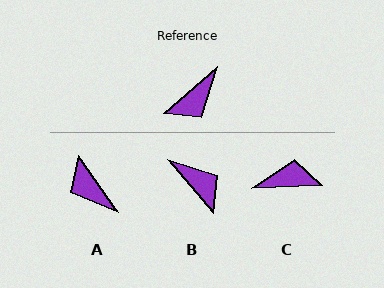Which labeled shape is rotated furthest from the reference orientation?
C, about 141 degrees away.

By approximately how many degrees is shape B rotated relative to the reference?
Approximately 89 degrees counter-clockwise.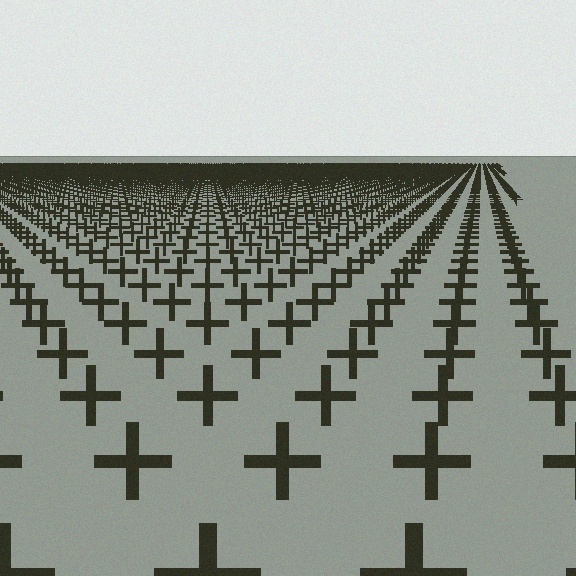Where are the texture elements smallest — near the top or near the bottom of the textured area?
Near the top.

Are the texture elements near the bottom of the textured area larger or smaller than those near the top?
Larger. Near the bottom, elements are closer to the viewer and appear at a bigger on-screen size.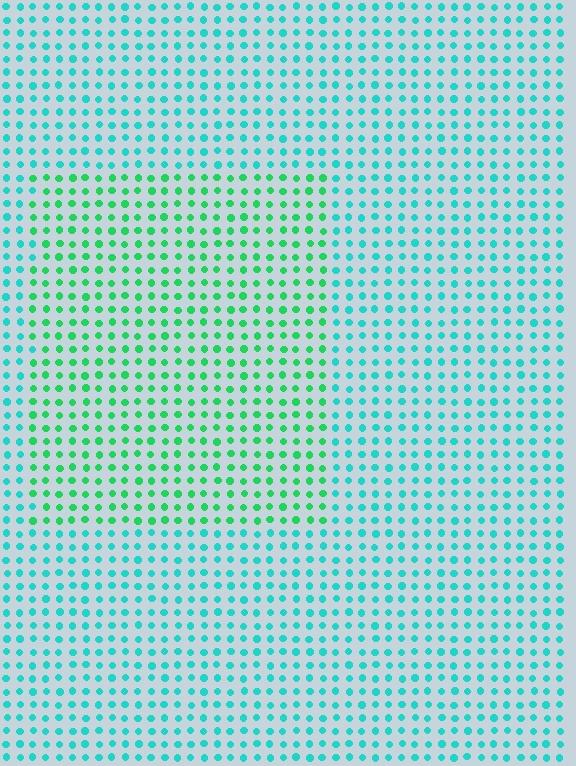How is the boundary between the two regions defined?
The boundary is defined purely by a slight shift in hue (about 36 degrees). Spacing, size, and orientation are identical on both sides.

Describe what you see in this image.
The image is filled with small cyan elements in a uniform arrangement. A rectangle-shaped region is visible where the elements are tinted to a slightly different hue, forming a subtle color boundary.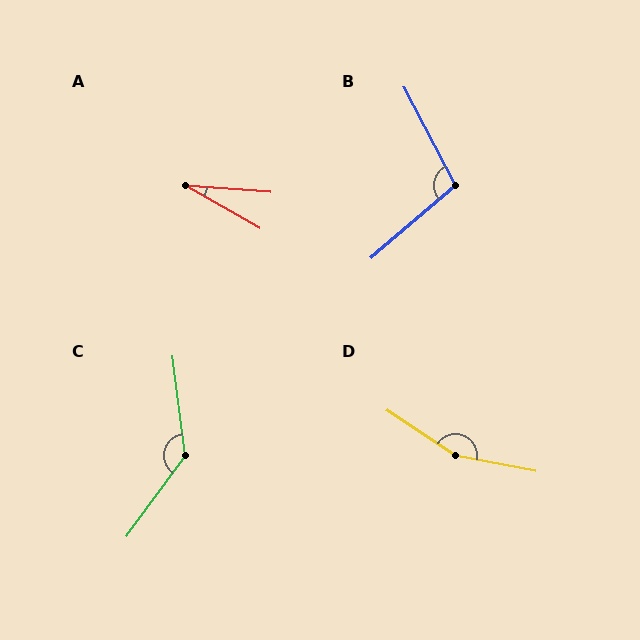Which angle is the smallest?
A, at approximately 25 degrees.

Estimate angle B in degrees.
Approximately 103 degrees.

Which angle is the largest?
D, at approximately 157 degrees.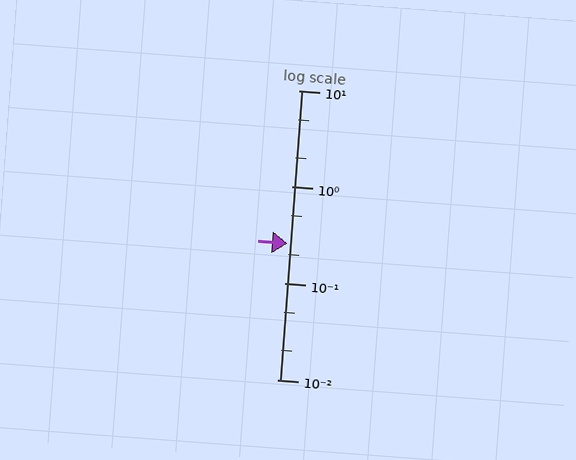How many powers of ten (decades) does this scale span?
The scale spans 3 decades, from 0.01 to 10.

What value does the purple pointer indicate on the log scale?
The pointer indicates approximately 0.26.